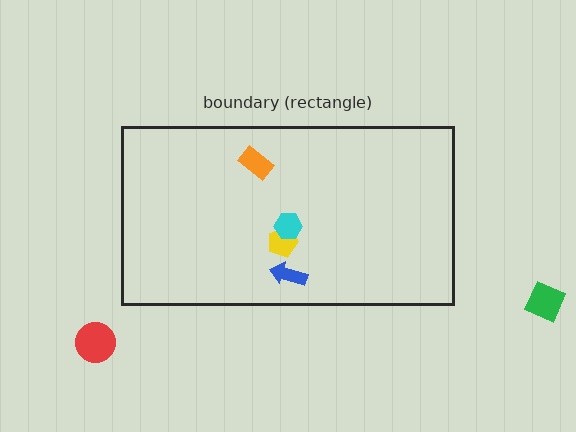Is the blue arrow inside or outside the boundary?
Inside.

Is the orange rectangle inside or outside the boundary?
Inside.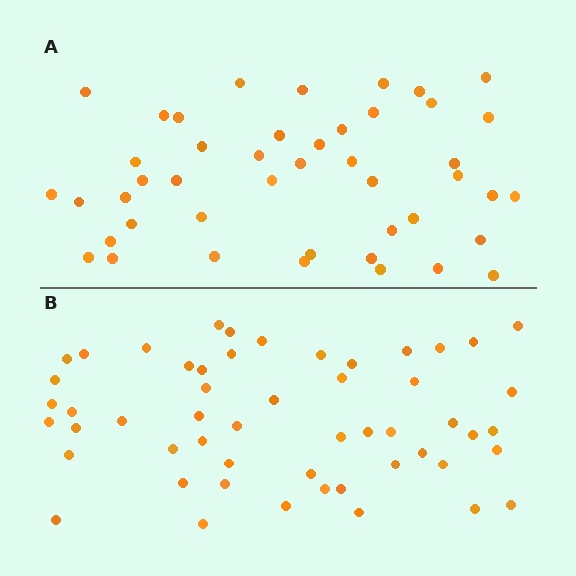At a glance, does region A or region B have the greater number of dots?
Region B (the bottom region) has more dots.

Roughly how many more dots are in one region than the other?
Region B has roughly 8 or so more dots than region A.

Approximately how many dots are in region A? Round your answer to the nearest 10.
About 40 dots. (The exact count is 45, which rounds to 40.)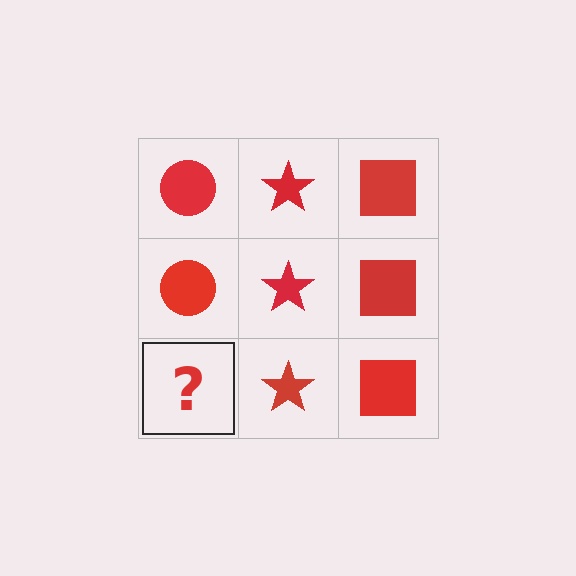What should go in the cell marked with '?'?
The missing cell should contain a red circle.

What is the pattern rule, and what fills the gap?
The rule is that each column has a consistent shape. The gap should be filled with a red circle.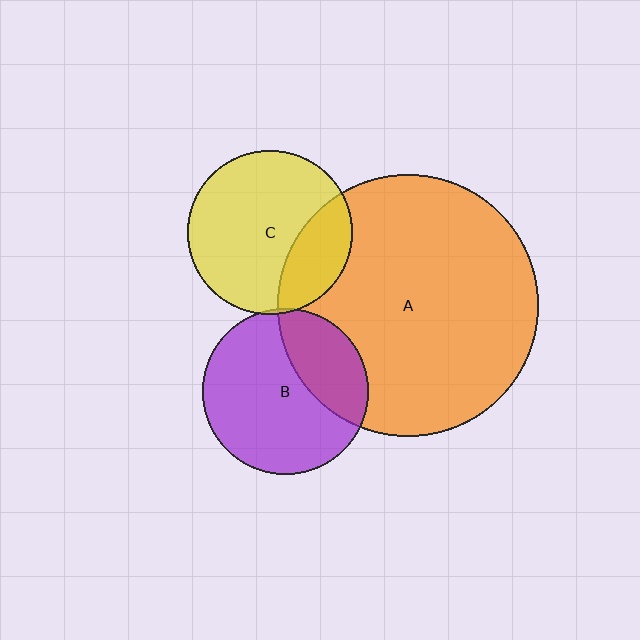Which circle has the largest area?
Circle A (orange).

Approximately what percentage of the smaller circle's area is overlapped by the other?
Approximately 30%.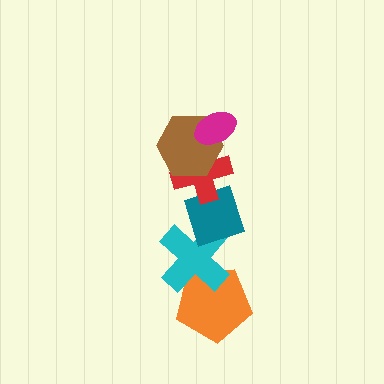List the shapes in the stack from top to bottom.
From top to bottom: the magenta ellipse, the brown hexagon, the red cross, the teal diamond, the cyan cross, the orange pentagon.